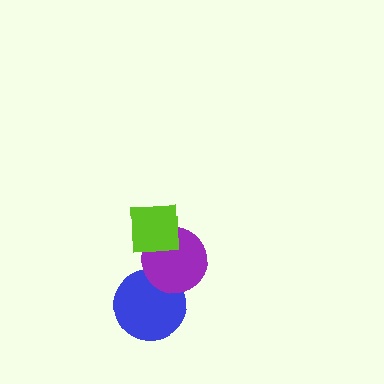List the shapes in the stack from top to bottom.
From top to bottom: the lime square, the purple circle, the blue circle.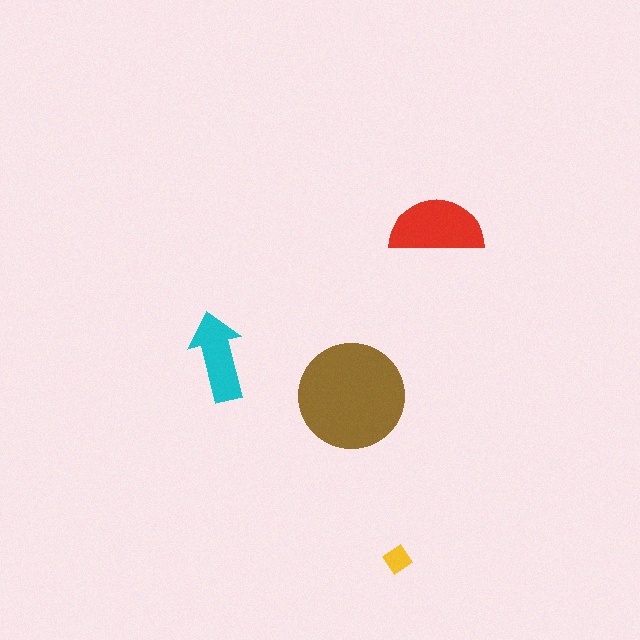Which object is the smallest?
The yellow diamond.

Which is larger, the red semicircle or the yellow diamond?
The red semicircle.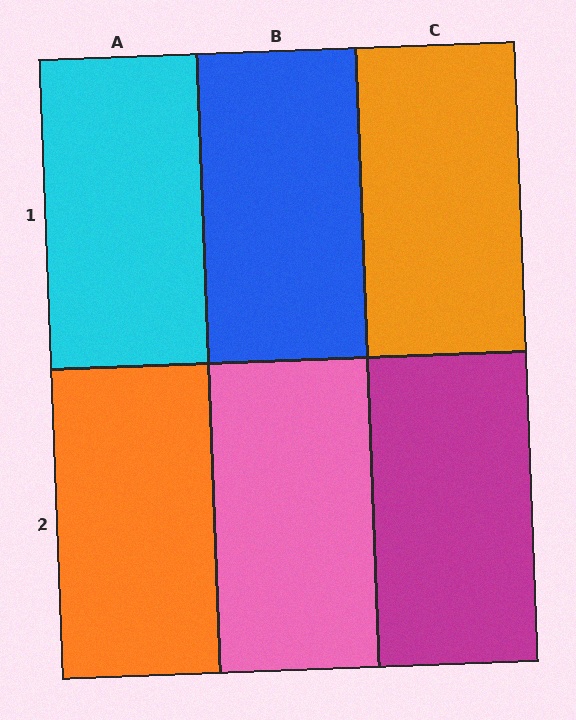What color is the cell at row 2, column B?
Pink.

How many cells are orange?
2 cells are orange.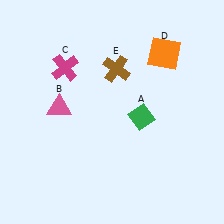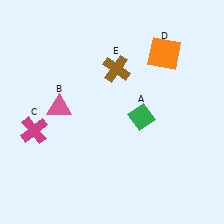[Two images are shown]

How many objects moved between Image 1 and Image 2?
1 object moved between the two images.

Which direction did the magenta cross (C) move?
The magenta cross (C) moved down.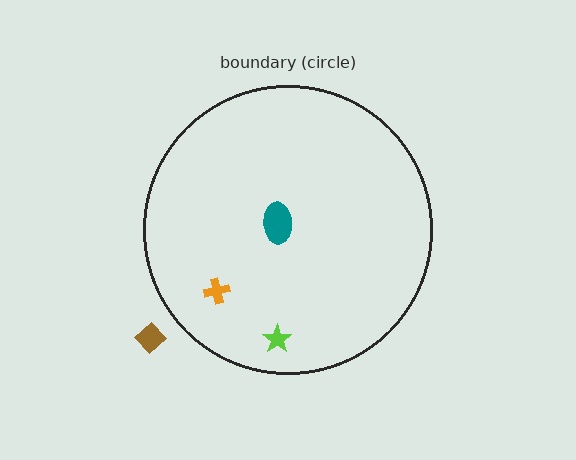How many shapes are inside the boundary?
3 inside, 1 outside.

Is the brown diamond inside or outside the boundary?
Outside.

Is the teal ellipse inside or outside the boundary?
Inside.